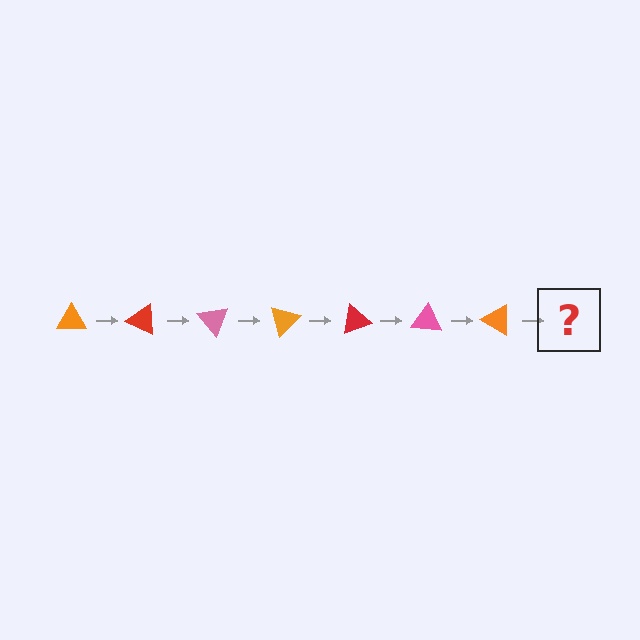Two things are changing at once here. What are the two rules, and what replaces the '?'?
The two rules are that it rotates 25 degrees each step and the color cycles through orange, red, and pink. The '?' should be a red triangle, rotated 175 degrees from the start.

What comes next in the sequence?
The next element should be a red triangle, rotated 175 degrees from the start.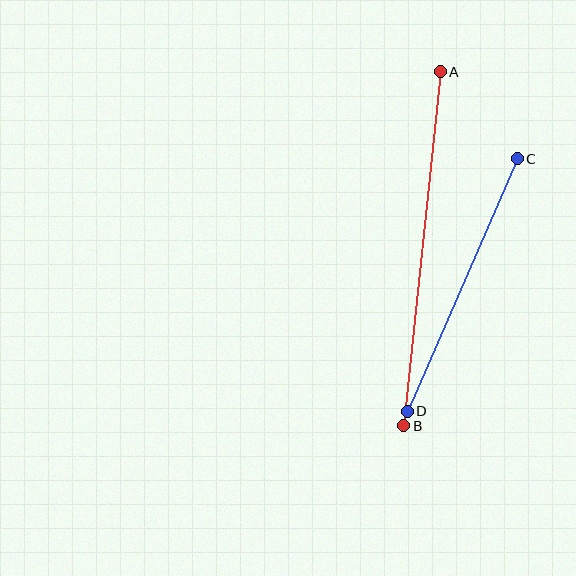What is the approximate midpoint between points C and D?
The midpoint is at approximately (462, 285) pixels.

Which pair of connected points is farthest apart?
Points A and B are farthest apart.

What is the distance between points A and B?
The distance is approximately 356 pixels.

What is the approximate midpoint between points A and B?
The midpoint is at approximately (422, 249) pixels.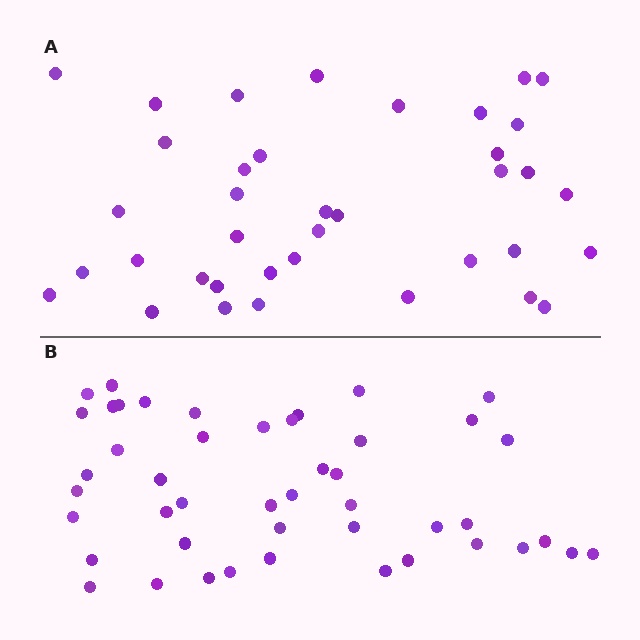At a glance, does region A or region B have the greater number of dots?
Region B (the bottom region) has more dots.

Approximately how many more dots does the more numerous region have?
Region B has roughly 8 or so more dots than region A.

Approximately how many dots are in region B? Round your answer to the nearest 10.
About 50 dots. (The exact count is 46, which rounds to 50.)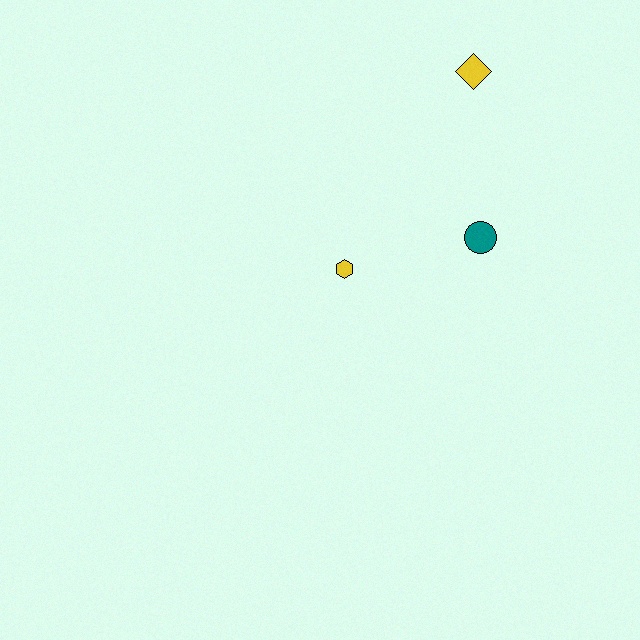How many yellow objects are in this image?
There are 2 yellow objects.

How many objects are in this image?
There are 3 objects.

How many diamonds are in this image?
There is 1 diamond.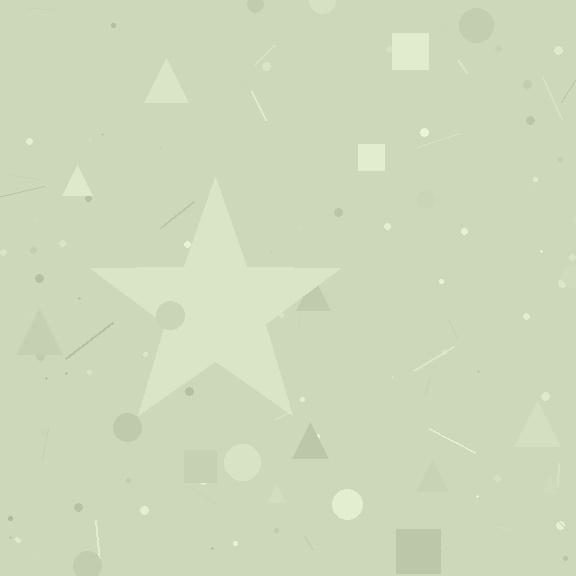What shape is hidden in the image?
A star is hidden in the image.